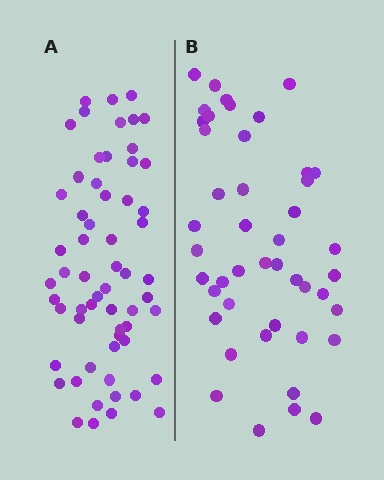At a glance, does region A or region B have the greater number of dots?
Region A (the left region) has more dots.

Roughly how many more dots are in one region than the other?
Region A has approximately 15 more dots than region B.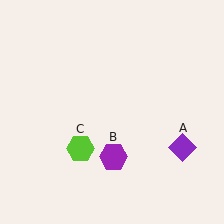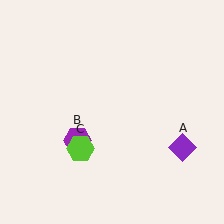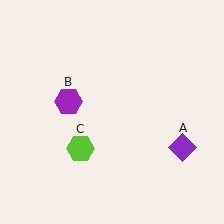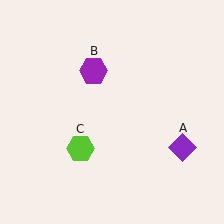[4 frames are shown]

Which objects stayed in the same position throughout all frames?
Purple diamond (object A) and lime hexagon (object C) remained stationary.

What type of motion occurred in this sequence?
The purple hexagon (object B) rotated clockwise around the center of the scene.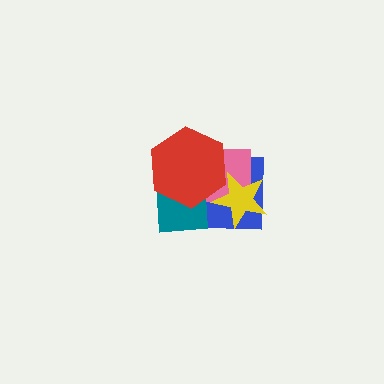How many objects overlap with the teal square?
3 objects overlap with the teal square.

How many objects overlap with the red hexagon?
4 objects overlap with the red hexagon.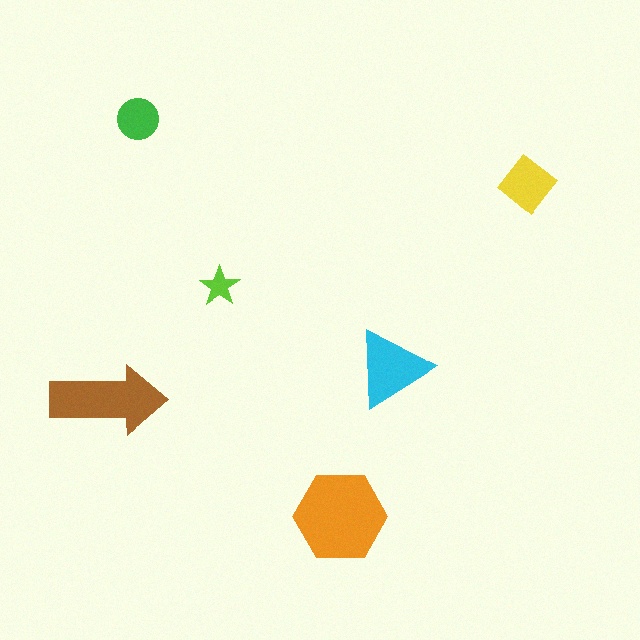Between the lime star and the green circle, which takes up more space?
The green circle.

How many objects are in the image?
There are 6 objects in the image.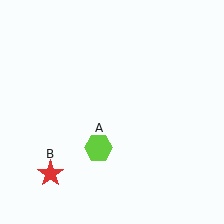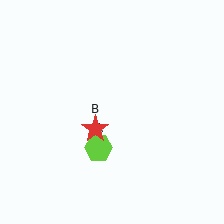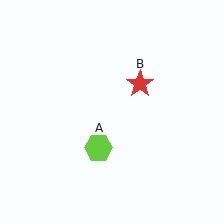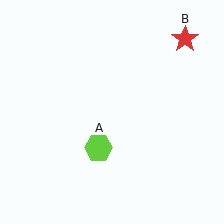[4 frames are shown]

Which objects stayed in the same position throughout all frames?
Lime hexagon (object A) remained stationary.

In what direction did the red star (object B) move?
The red star (object B) moved up and to the right.